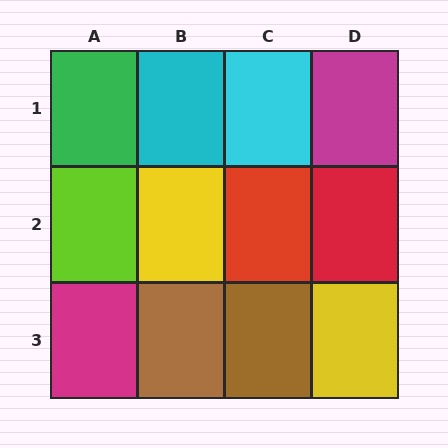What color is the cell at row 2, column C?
Red.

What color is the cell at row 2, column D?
Red.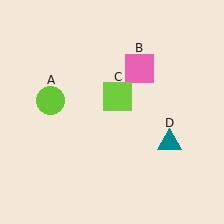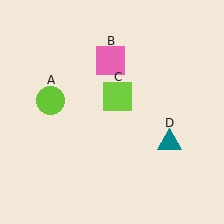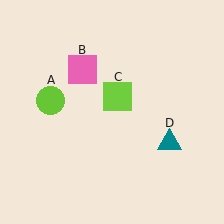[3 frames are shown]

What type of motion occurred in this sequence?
The pink square (object B) rotated counterclockwise around the center of the scene.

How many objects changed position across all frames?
1 object changed position: pink square (object B).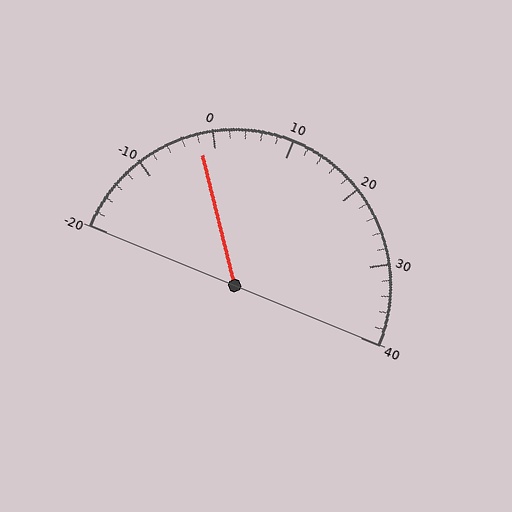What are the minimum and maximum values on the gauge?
The gauge ranges from -20 to 40.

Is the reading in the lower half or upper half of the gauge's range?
The reading is in the lower half of the range (-20 to 40).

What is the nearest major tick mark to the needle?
The nearest major tick mark is 0.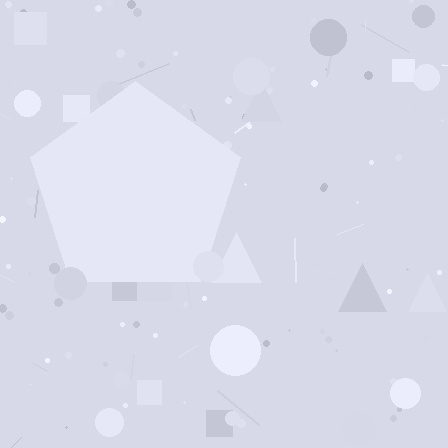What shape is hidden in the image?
A pentagon is hidden in the image.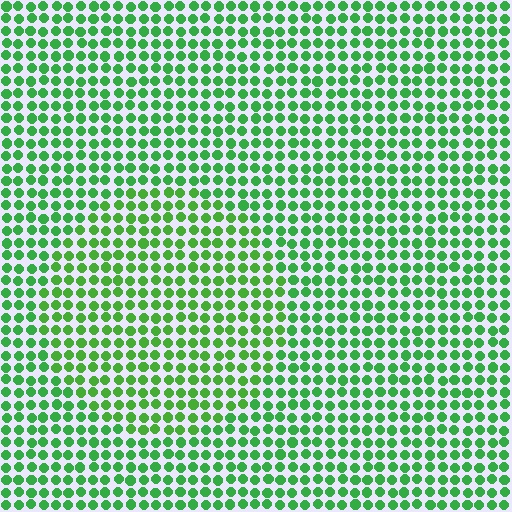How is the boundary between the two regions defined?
The boundary is defined purely by a slight shift in hue (about 16 degrees). Spacing, size, and orientation are identical on both sides.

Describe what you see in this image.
The image is filled with small green elements in a uniform arrangement. A circle-shaped region is visible where the elements are tinted to a slightly different hue, forming a subtle color boundary.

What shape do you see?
I see a circle.